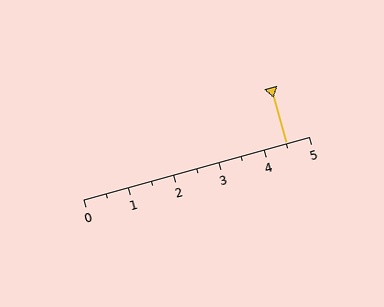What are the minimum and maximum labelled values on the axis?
The axis runs from 0 to 5.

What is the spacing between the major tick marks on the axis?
The major ticks are spaced 1 apart.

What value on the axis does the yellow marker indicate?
The marker indicates approximately 4.5.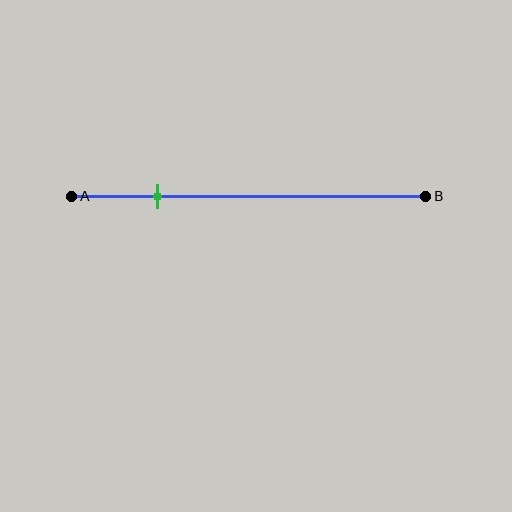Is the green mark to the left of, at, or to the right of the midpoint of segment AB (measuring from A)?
The green mark is to the left of the midpoint of segment AB.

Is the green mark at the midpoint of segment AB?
No, the mark is at about 25% from A, not at the 50% midpoint.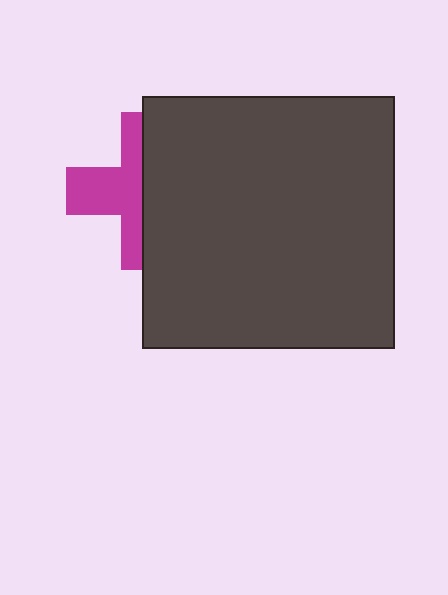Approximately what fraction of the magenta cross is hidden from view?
Roughly 55% of the magenta cross is hidden behind the dark gray square.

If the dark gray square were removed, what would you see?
You would see the complete magenta cross.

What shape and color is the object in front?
The object in front is a dark gray square.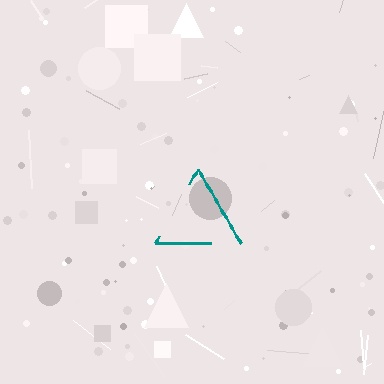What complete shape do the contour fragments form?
The contour fragments form a triangle.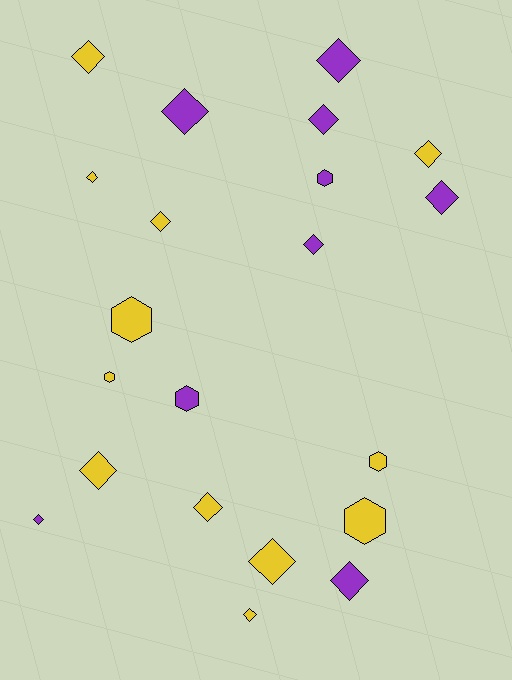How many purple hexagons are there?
There are 2 purple hexagons.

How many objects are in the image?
There are 21 objects.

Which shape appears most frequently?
Diamond, with 15 objects.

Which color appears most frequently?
Yellow, with 12 objects.